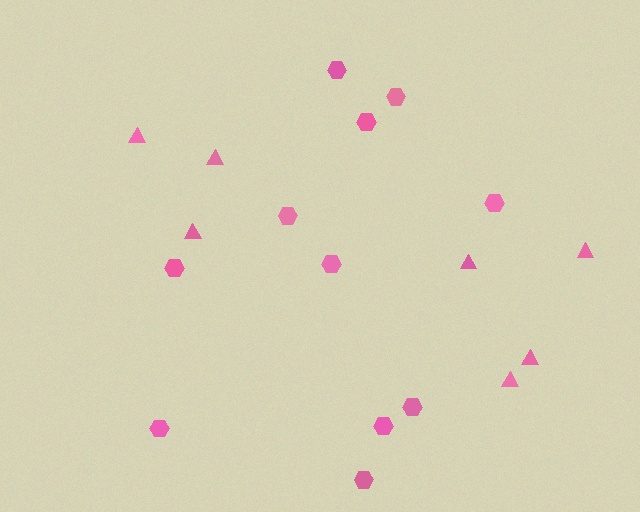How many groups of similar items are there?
There are 2 groups: one group of triangles (7) and one group of hexagons (11).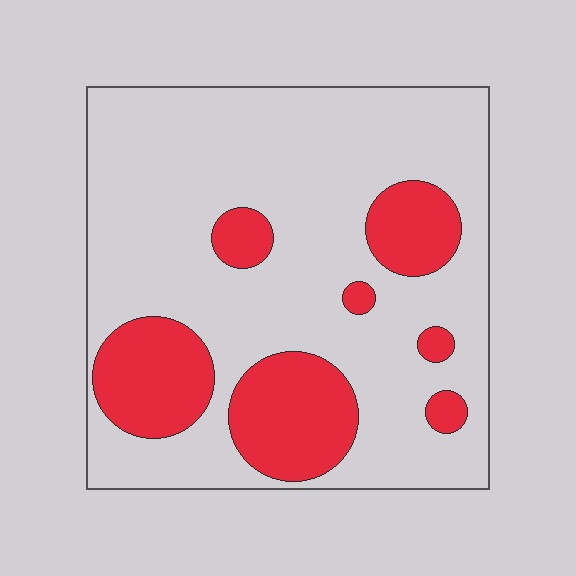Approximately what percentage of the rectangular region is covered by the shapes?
Approximately 25%.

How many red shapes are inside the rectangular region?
7.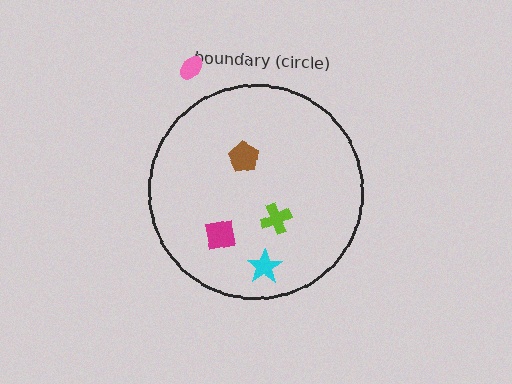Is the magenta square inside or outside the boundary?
Inside.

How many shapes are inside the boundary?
4 inside, 1 outside.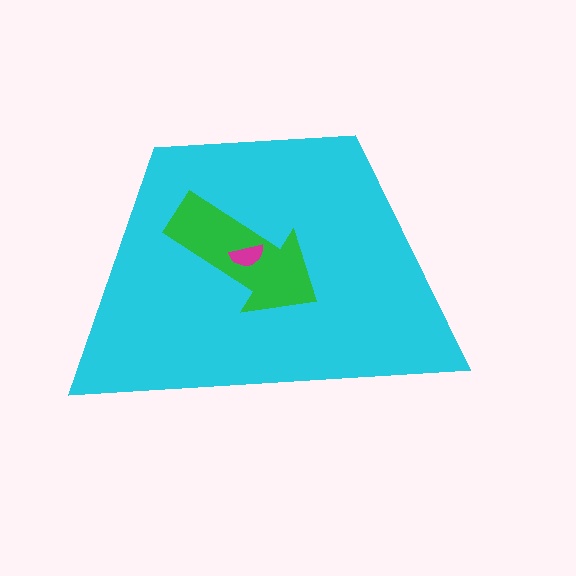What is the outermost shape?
The cyan trapezoid.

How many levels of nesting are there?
3.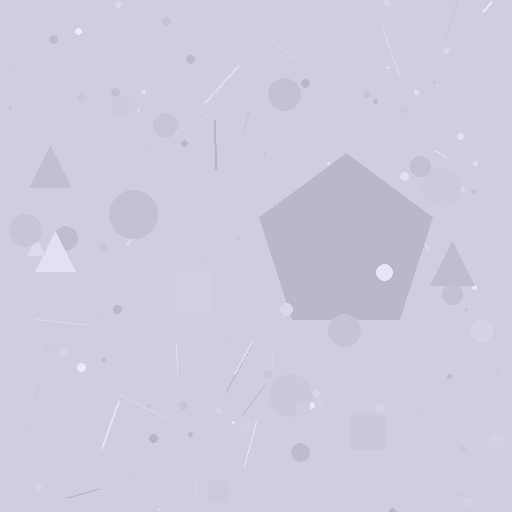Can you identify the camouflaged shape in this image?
The camouflaged shape is a pentagon.